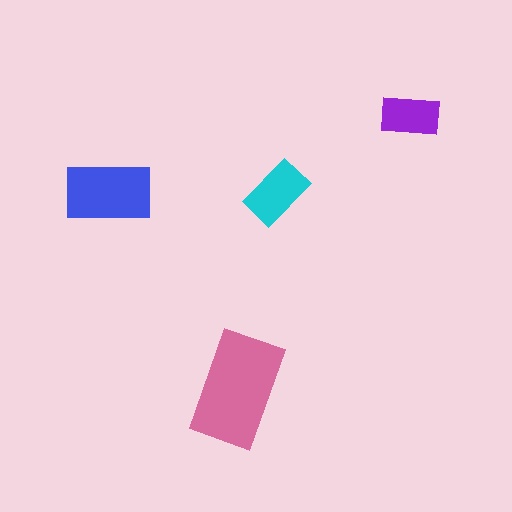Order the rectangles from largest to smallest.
the pink one, the blue one, the cyan one, the purple one.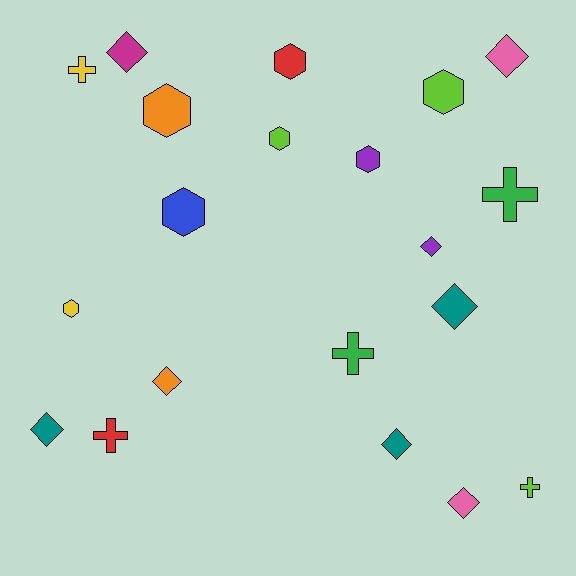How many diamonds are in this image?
There are 8 diamonds.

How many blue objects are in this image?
There is 1 blue object.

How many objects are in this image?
There are 20 objects.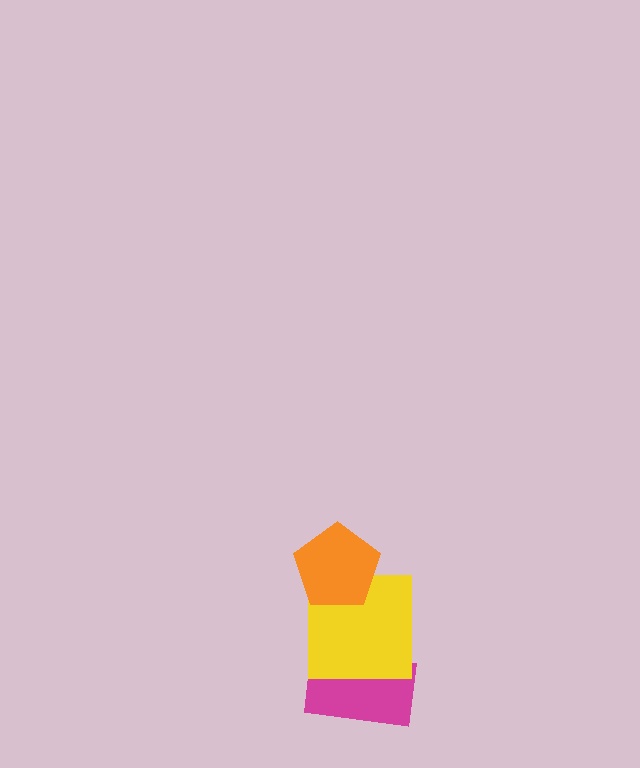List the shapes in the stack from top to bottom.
From top to bottom: the orange pentagon, the yellow square, the magenta rectangle.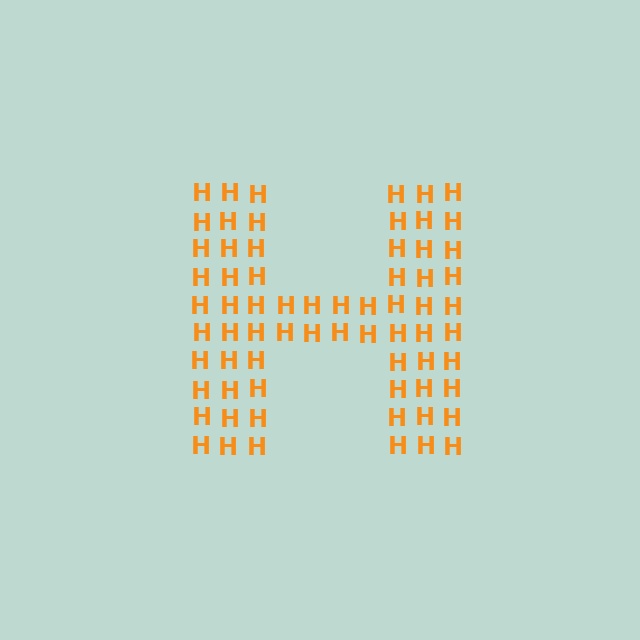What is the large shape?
The large shape is the letter H.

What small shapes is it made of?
It is made of small letter H's.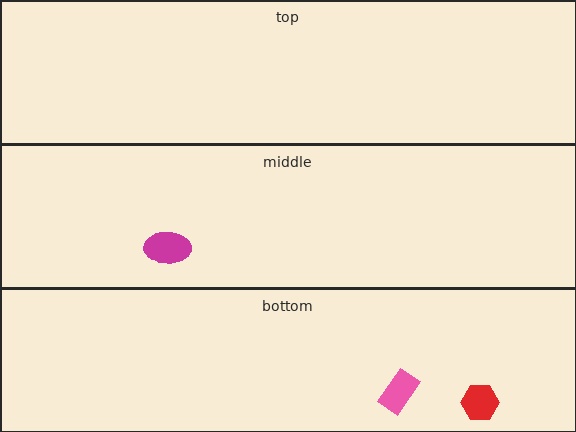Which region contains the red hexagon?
The bottom region.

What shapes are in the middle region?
The magenta ellipse.